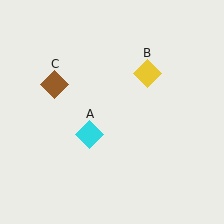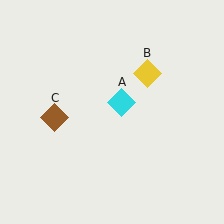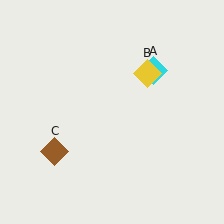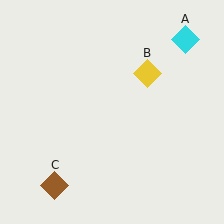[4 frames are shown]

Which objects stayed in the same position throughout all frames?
Yellow diamond (object B) remained stationary.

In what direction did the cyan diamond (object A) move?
The cyan diamond (object A) moved up and to the right.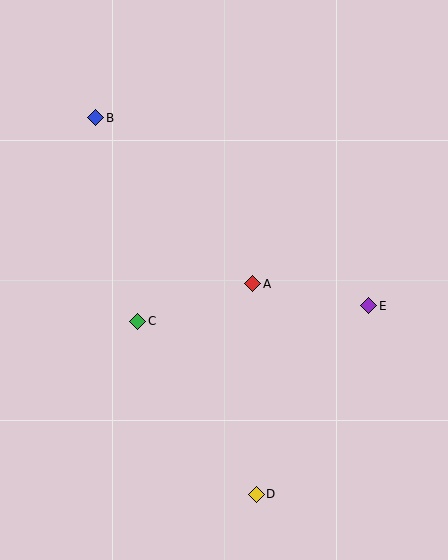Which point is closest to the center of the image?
Point A at (253, 284) is closest to the center.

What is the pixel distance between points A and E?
The distance between A and E is 118 pixels.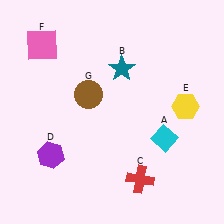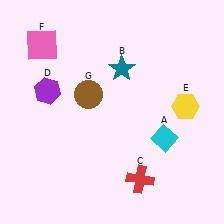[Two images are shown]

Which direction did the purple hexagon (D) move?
The purple hexagon (D) moved up.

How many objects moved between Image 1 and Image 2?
1 object moved between the two images.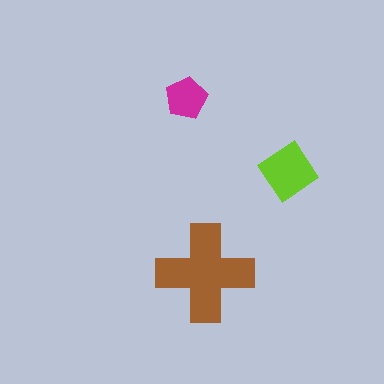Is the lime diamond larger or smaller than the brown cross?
Smaller.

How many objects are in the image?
There are 3 objects in the image.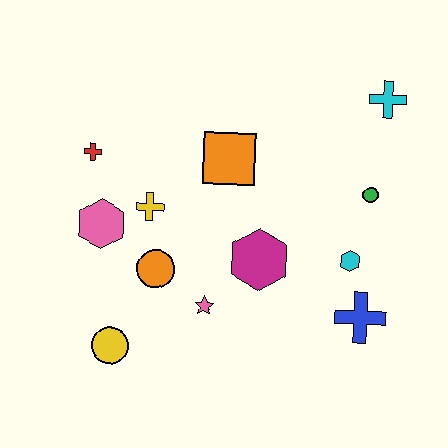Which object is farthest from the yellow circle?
The cyan cross is farthest from the yellow circle.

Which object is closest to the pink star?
The orange circle is closest to the pink star.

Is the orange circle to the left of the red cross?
No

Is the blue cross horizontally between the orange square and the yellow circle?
No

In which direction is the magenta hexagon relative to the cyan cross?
The magenta hexagon is below the cyan cross.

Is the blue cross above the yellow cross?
No